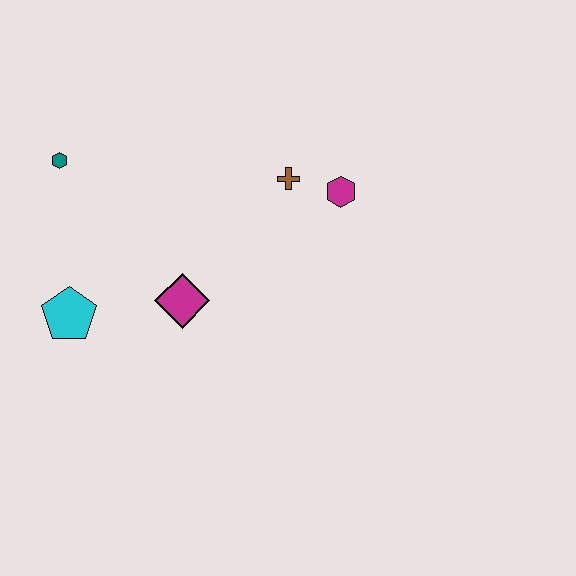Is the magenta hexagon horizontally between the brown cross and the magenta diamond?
No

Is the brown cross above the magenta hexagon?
Yes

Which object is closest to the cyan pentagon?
The magenta diamond is closest to the cyan pentagon.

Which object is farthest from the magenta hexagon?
The cyan pentagon is farthest from the magenta hexagon.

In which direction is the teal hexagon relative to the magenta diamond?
The teal hexagon is above the magenta diamond.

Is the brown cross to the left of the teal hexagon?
No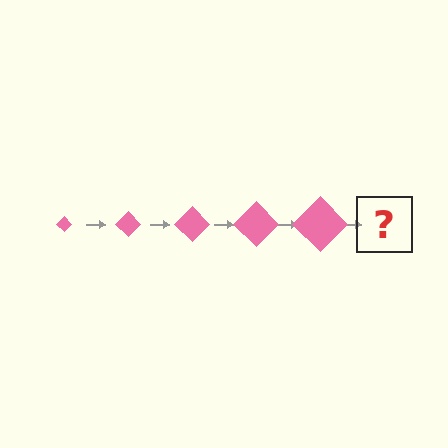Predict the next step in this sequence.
The next step is a pink diamond, larger than the previous one.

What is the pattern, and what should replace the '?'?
The pattern is that the diamond gets progressively larger each step. The '?' should be a pink diamond, larger than the previous one.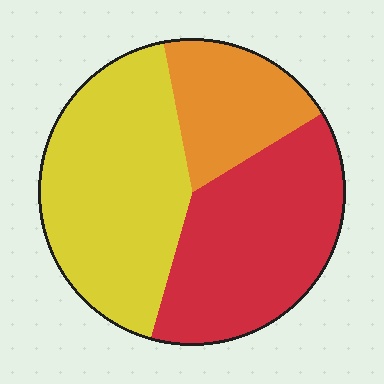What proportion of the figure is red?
Red takes up about three eighths (3/8) of the figure.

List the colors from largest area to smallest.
From largest to smallest: yellow, red, orange.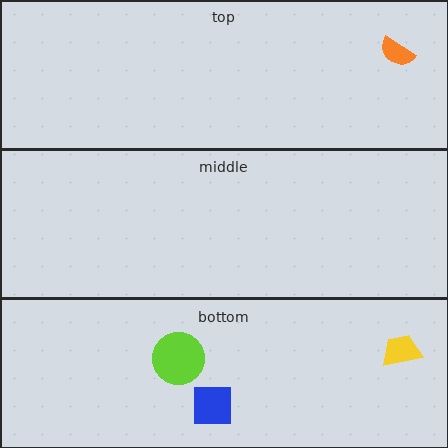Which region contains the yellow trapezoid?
The bottom region.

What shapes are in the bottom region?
The blue square, the lime circle, the yellow trapezoid.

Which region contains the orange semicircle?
The top region.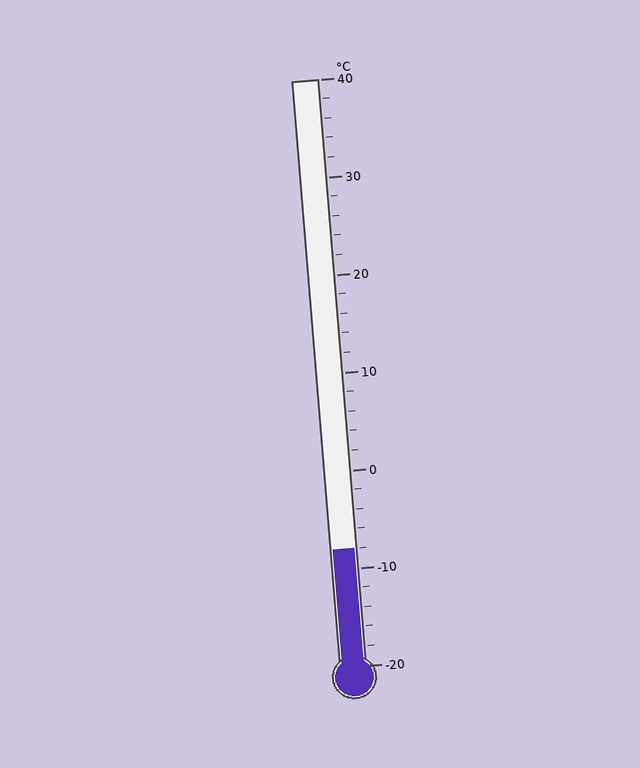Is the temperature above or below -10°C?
The temperature is above -10°C.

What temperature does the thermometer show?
The thermometer shows approximately -8°C.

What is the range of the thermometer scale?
The thermometer scale ranges from -20°C to 40°C.